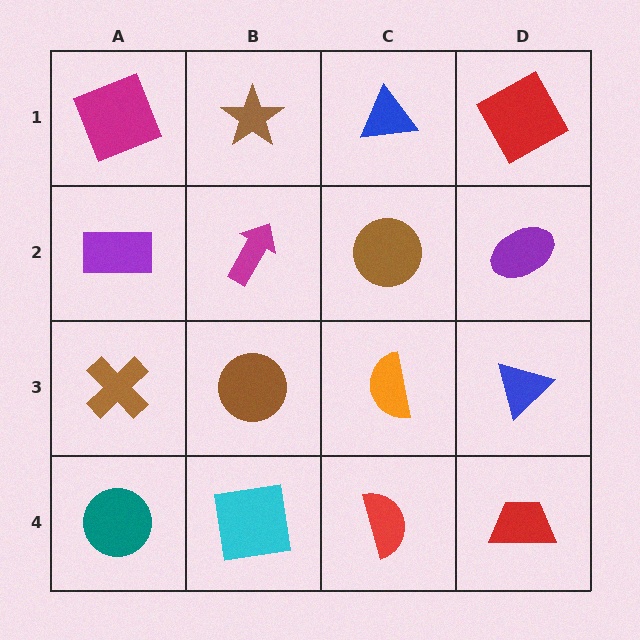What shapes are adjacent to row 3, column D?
A purple ellipse (row 2, column D), a red trapezoid (row 4, column D), an orange semicircle (row 3, column C).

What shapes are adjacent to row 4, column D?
A blue triangle (row 3, column D), a red semicircle (row 4, column C).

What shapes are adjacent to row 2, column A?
A magenta square (row 1, column A), a brown cross (row 3, column A), a magenta arrow (row 2, column B).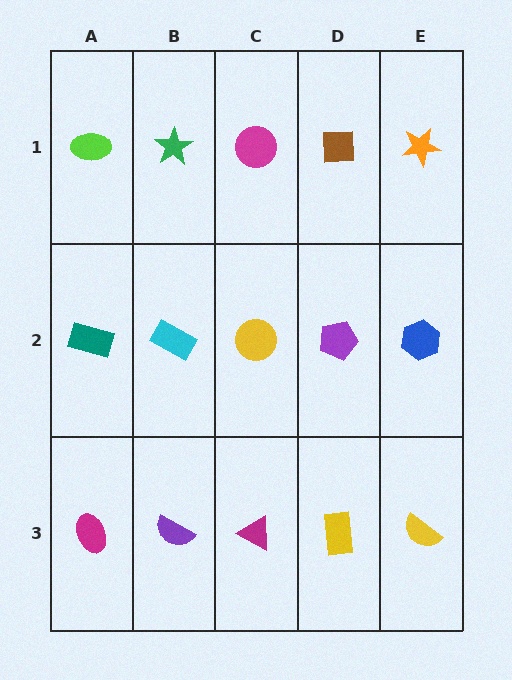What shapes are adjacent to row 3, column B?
A cyan rectangle (row 2, column B), a magenta ellipse (row 3, column A), a magenta triangle (row 3, column C).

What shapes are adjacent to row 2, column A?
A lime ellipse (row 1, column A), a magenta ellipse (row 3, column A), a cyan rectangle (row 2, column B).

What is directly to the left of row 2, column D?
A yellow circle.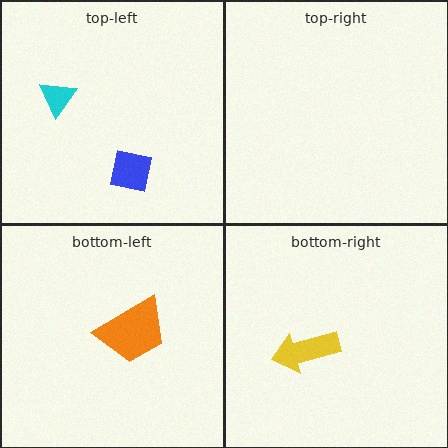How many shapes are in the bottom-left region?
1.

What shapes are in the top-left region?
The cyan triangle, the blue square.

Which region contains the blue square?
The top-left region.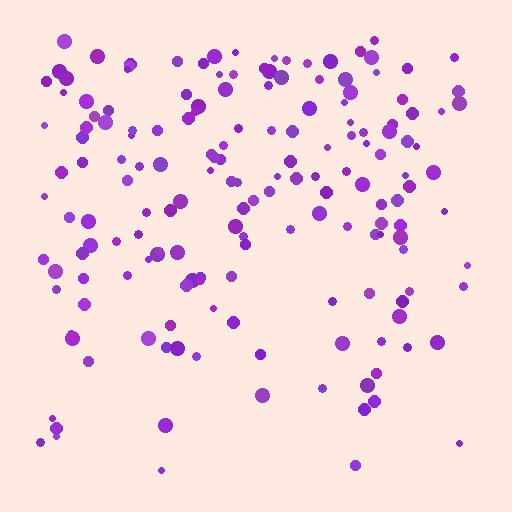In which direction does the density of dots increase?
From bottom to top, with the top side densest.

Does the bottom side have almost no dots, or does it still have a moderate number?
Still a moderate number, just noticeably fewer than the top.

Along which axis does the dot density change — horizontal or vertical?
Vertical.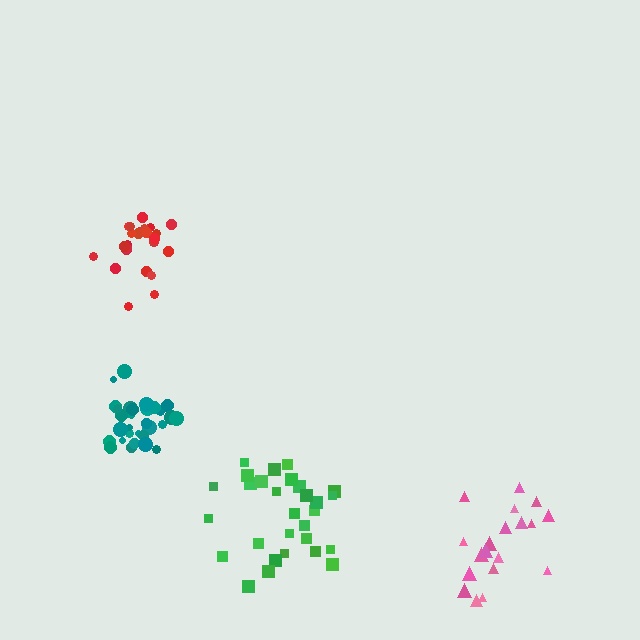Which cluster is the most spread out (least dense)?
Pink.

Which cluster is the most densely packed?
Teal.